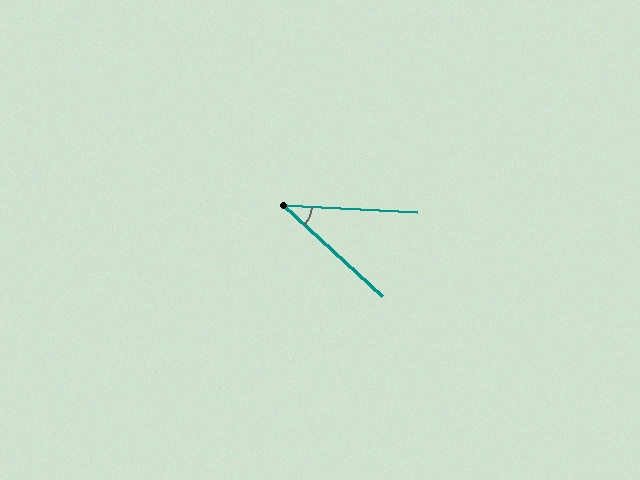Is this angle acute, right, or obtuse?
It is acute.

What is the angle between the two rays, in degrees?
Approximately 40 degrees.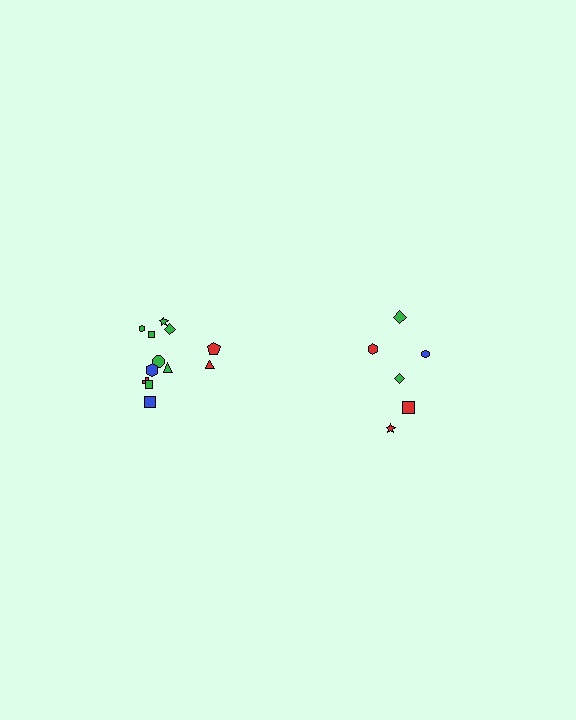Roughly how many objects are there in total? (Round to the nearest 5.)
Roughly 20 objects in total.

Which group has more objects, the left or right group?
The left group.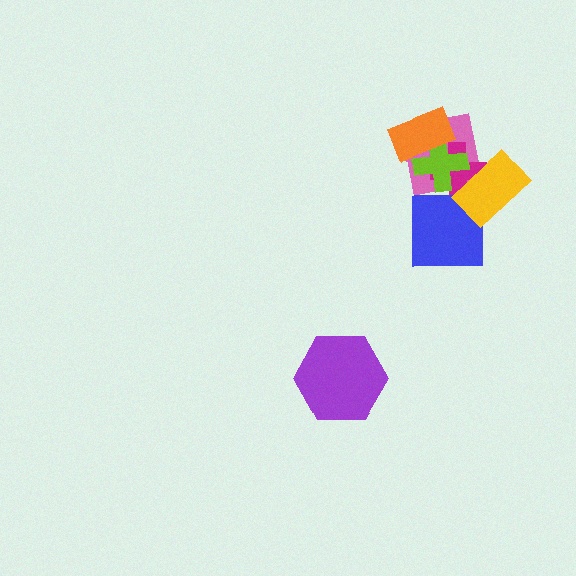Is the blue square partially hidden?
Yes, it is partially covered by another shape.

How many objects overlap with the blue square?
1 object overlaps with the blue square.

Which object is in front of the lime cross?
The orange rectangle is in front of the lime cross.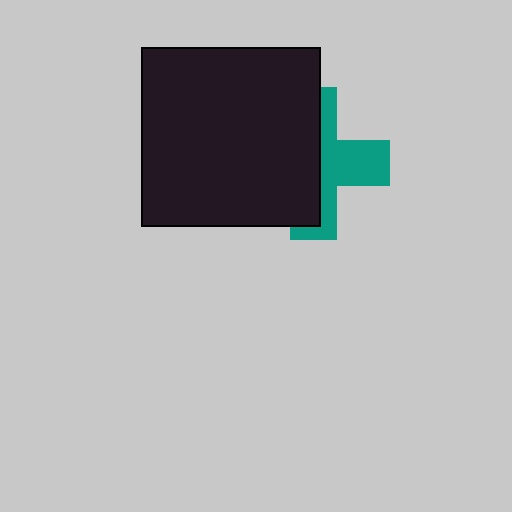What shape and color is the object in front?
The object in front is a black square.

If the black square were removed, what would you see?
You would see the complete teal cross.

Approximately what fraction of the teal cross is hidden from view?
Roughly 57% of the teal cross is hidden behind the black square.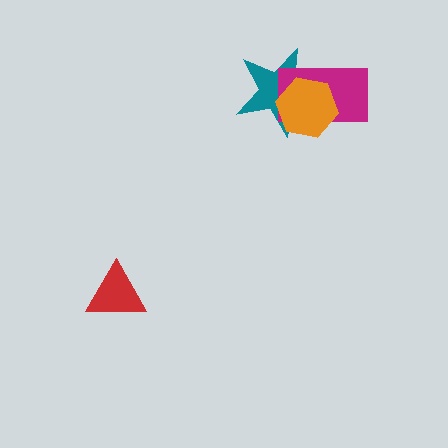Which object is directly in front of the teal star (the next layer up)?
The magenta rectangle is directly in front of the teal star.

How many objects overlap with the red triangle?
0 objects overlap with the red triangle.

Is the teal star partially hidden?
Yes, it is partially covered by another shape.